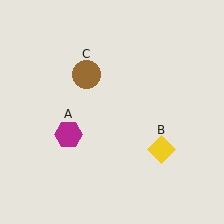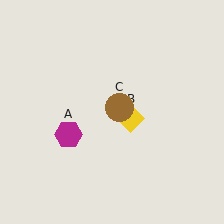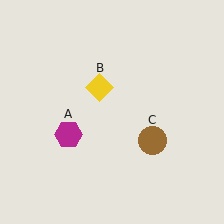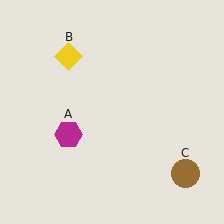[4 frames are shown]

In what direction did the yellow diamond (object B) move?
The yellow diamond (object B) moved up and to the left.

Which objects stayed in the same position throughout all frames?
Magenta hexagon (object A) remained stationary.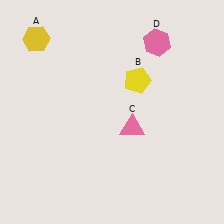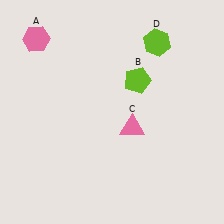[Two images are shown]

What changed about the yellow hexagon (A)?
In Image 1, A is yellow. In Image 2, it changed to pink.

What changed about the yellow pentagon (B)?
In Image 1, B is yellow. In Image 2, it changed to lime.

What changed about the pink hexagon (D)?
In Image 1, D is pink. In Image 2, it changed to lime.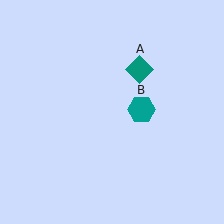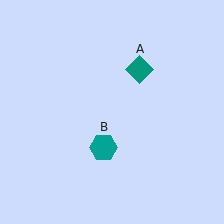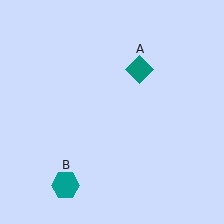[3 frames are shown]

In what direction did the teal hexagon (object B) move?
The teal hexagon (object B) moved down and to the left.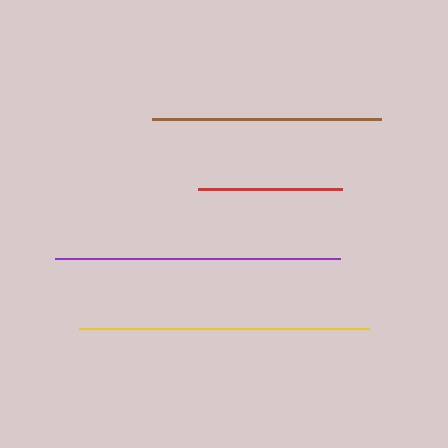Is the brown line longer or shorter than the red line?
The brown line is longer than the red line.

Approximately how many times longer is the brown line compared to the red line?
The brown line is approximately 1.6 times the length of the red line.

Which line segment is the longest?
The yellow line is the longest at approximately 290 pixels.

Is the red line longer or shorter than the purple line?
The purple line is longer than the red line.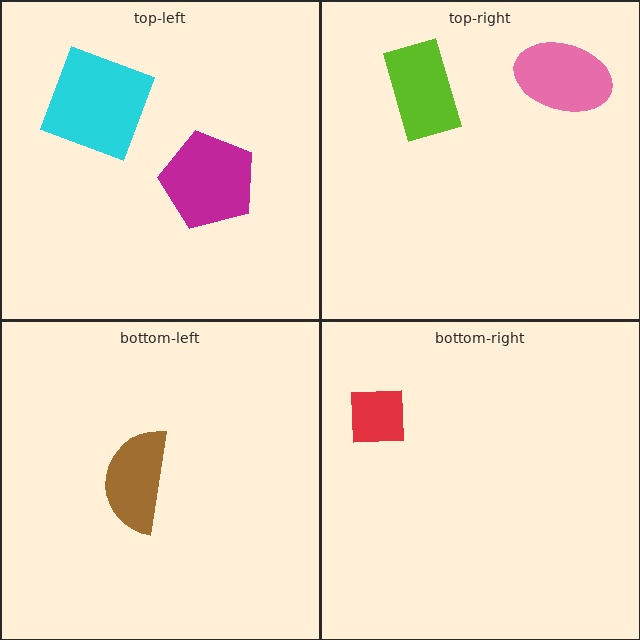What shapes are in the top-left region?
The magenta pentagon, the cyan square.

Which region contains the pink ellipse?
The top-right region.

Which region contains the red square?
The bottom-right region.